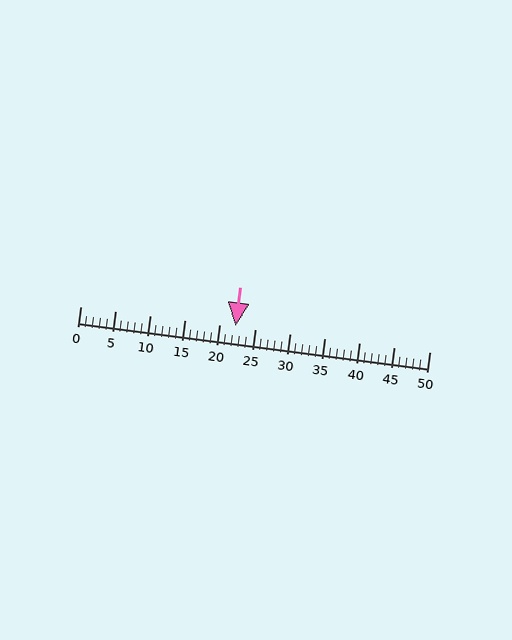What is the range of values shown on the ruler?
The ruler shows values from 0 to 50.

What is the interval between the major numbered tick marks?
The major tick marks are spaced 5 units apart.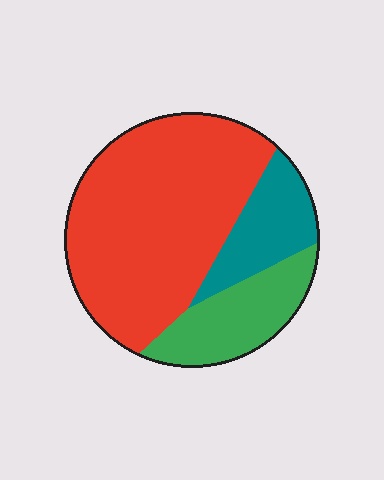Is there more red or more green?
Red.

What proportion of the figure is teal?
Teal covers about 15% of the figure.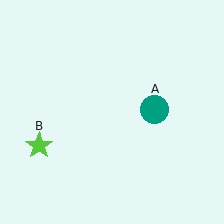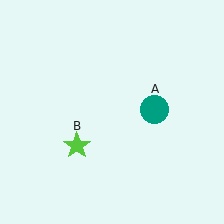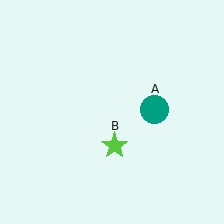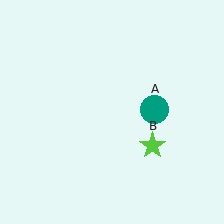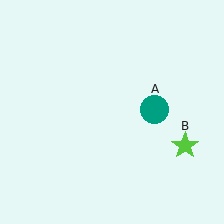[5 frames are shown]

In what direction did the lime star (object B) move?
The lime star (object B) moved right.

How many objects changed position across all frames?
1 object changed position: lime star (object B).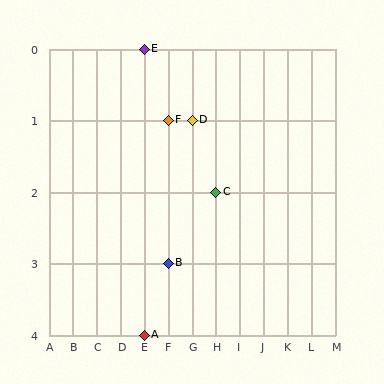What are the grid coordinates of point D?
Point D is at grid coordinates (G, 1).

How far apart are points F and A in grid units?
Points F and A are 1 column and 3 rows apart (about 3.2 grid units diagonally).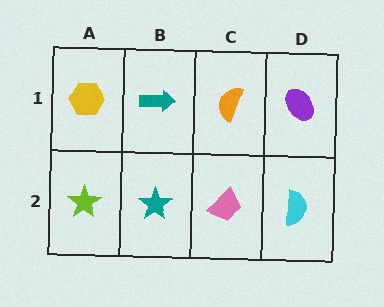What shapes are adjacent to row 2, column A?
A yellow hexagon (row 1, column A), a teal star (row 2, column B).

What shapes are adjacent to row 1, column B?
A teal star (row 2, column B), a yellow hexagon (row 1, column A), an orange semicircle (row 1, column C).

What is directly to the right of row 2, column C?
A cyan semicircle.